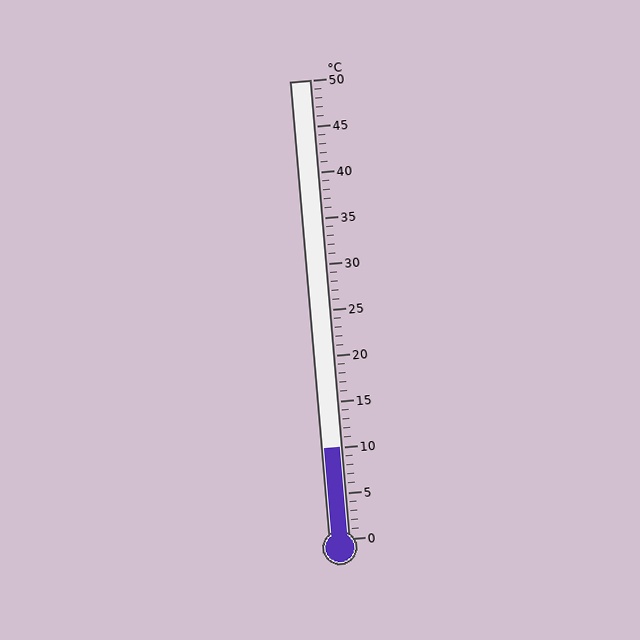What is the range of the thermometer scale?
The thermometer scale ranges from 0°C to 50°C.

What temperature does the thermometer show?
The thermometer shows approximately 10°C.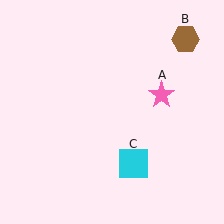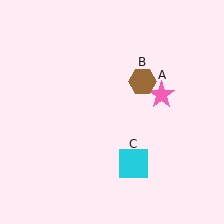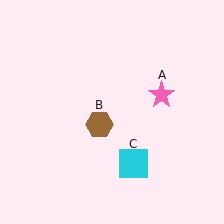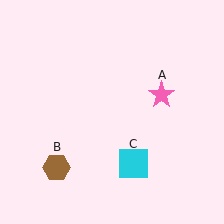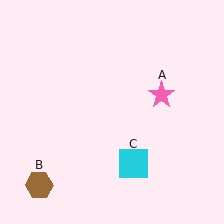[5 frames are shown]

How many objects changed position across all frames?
1 object changed position: brown hexagon (object B).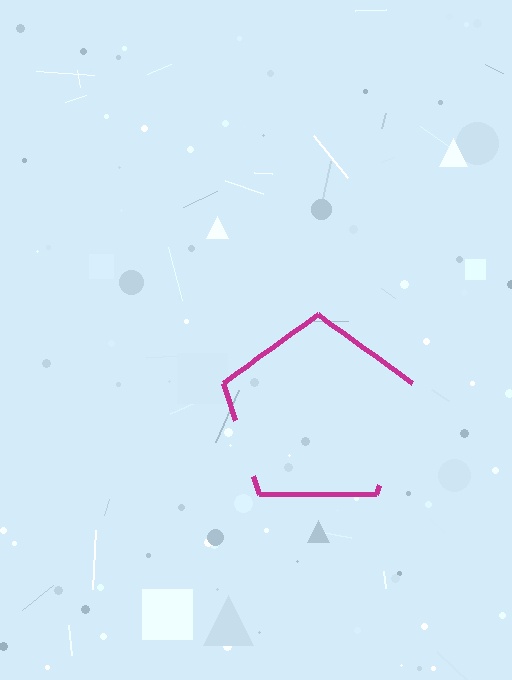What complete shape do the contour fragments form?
The contour fragments form a pentagon.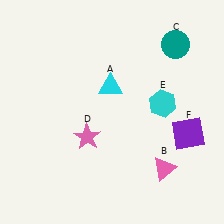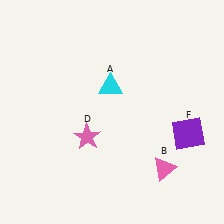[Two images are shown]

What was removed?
The teal circle (C), the cyan hexagon (E) were removed in Image 2.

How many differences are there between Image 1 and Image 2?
There are 2 differences between the two images.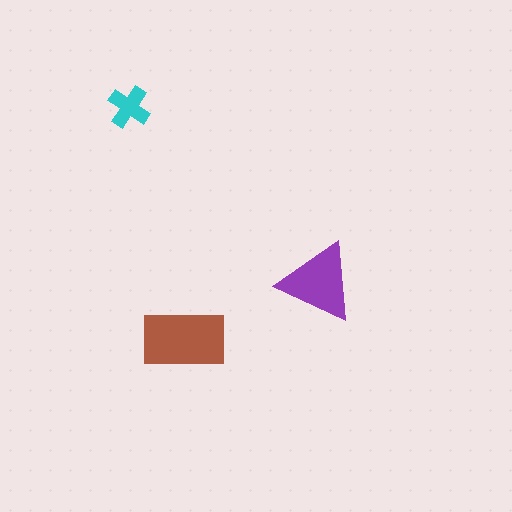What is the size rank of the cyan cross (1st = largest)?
3rd.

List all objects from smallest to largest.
The cyan cross, the purple triangle, the brown rectangle.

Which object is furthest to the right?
The purple triangle is rightmost.